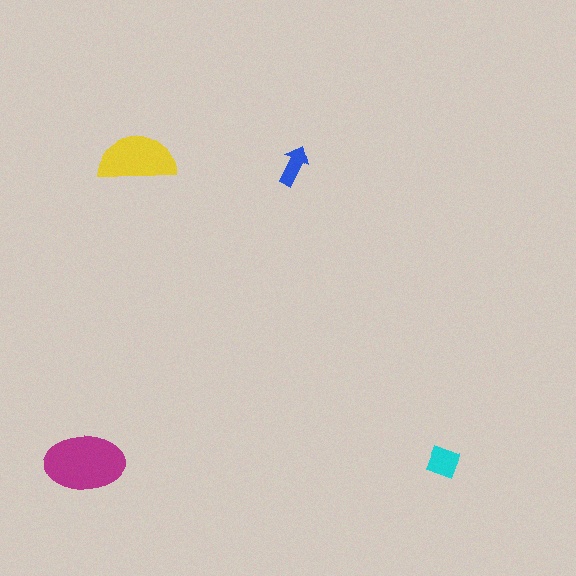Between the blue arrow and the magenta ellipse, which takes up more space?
The magenta ellipse.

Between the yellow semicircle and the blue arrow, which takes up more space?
The yellow semicircle.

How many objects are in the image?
There are 4 objects in the image.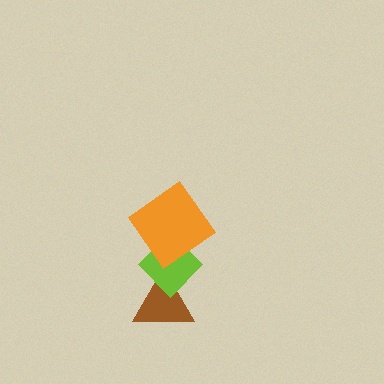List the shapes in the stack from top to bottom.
From top to bottom: the orange diamond, the lime diamond, the brown triangle.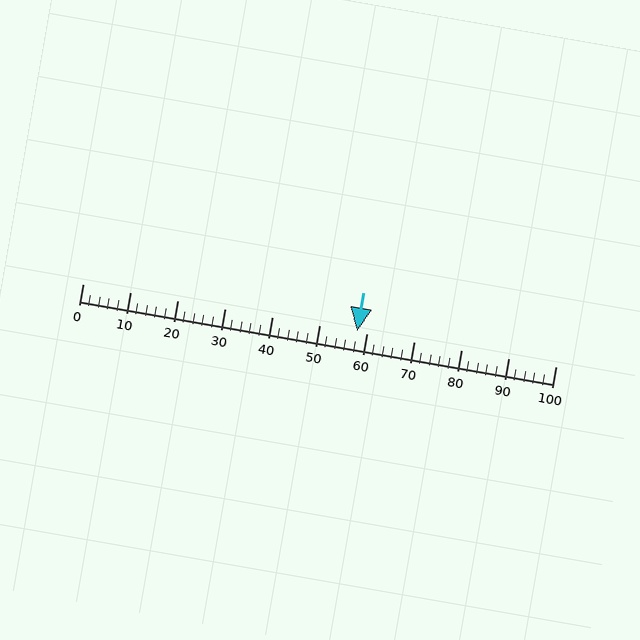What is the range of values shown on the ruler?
The ruler shows values from 0 to 100.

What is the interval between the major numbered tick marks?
The major tick marks are spaced 10 units apart.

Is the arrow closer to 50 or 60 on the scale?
The arrow is closer to 60.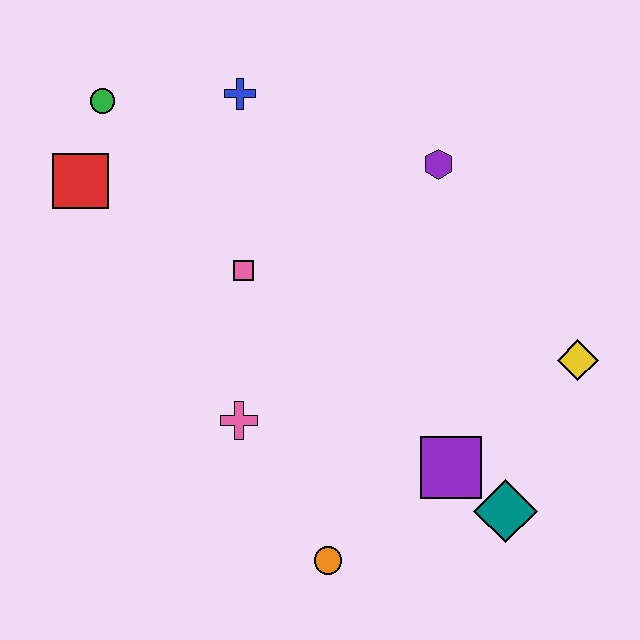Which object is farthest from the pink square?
The teal diamond is farthest from the pink square.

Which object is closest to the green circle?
The red square is closest to the green circle.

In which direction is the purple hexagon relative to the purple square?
The purple hexagon is above the purple square.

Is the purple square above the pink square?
No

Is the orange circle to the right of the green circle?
Yes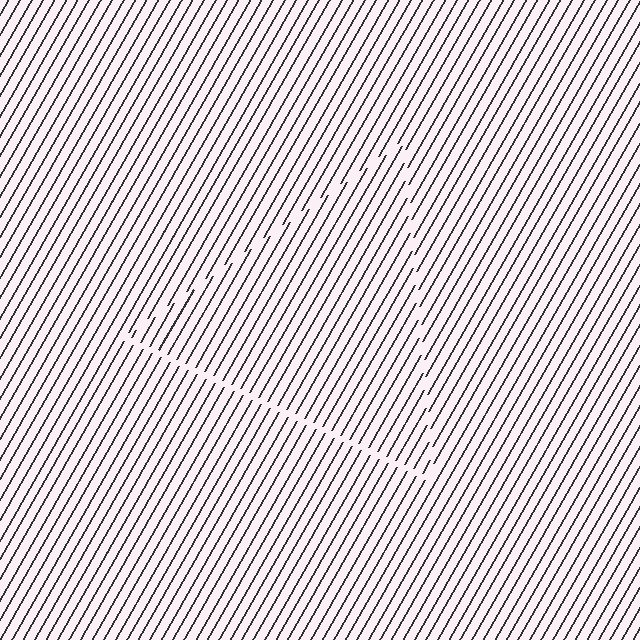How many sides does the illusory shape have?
3 sides — the line-ends trace a triangle.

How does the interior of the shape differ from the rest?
The interior of the shape contains the same grating, shifted by half a period — the contour is defined by the phase discontinuity where line-ends from the inner and outer gratings abut.